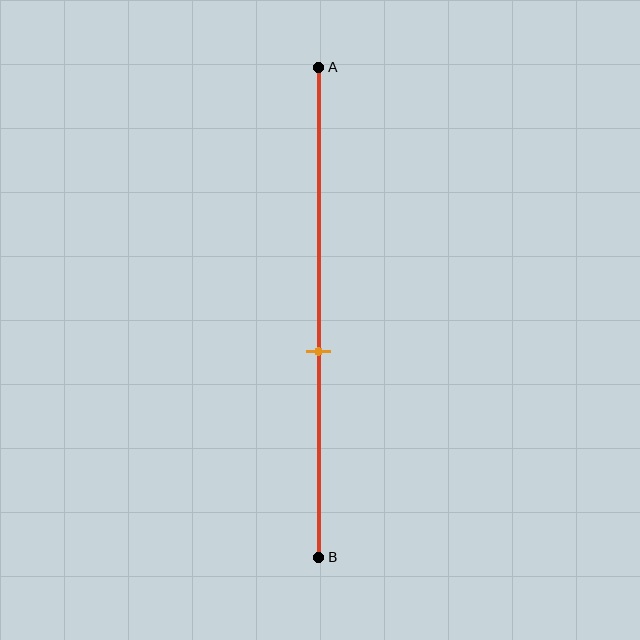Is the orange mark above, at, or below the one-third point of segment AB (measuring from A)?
The orange mark is below the one-third point of segment AB.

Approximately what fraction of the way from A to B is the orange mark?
The orange mark is approximately 60% of the way from A to B.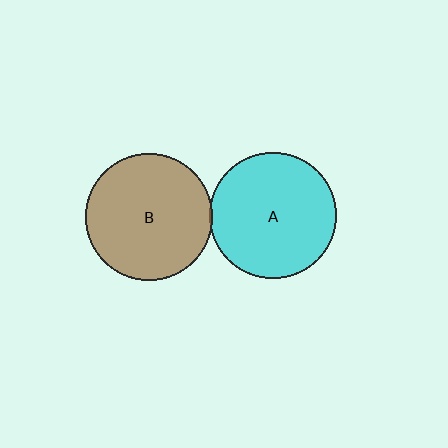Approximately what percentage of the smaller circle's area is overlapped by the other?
Approximately 5%.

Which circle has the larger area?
Circle B (brown).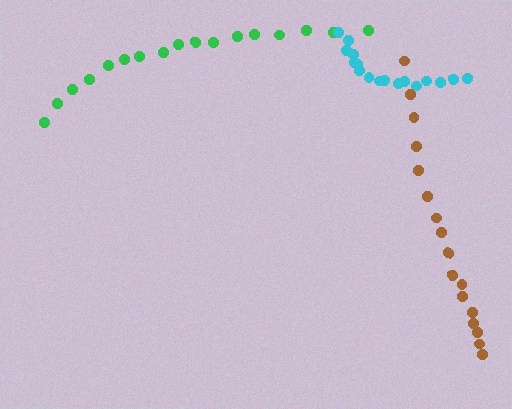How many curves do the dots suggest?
There are 3 distinct paths.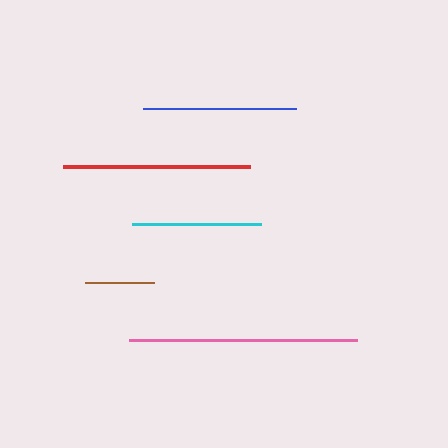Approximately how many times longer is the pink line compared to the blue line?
The pink line is approximately 1.5 times the length of the blue line.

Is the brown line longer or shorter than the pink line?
The pink line is longer than the brown line.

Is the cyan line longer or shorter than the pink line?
The pink line is longer than the cyan line.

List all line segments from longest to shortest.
From longest to shortest: pink, red, blue, cyan, brown.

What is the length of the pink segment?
The pink segment is approximately 228 pixels long.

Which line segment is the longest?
The pink line is the longest at approximately 228 pixels.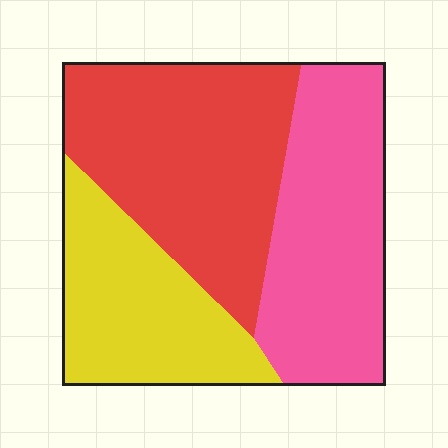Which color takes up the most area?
Red, at roughly 40%.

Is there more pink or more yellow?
Pink.